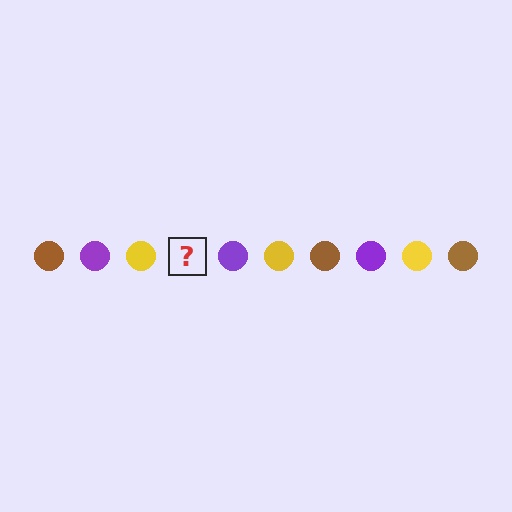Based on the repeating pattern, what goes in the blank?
The blank should be a brown circle.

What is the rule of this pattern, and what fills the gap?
The rule is that the pattern cycles through brown, purple, yellow circles. The gap should be filled with a brown circle.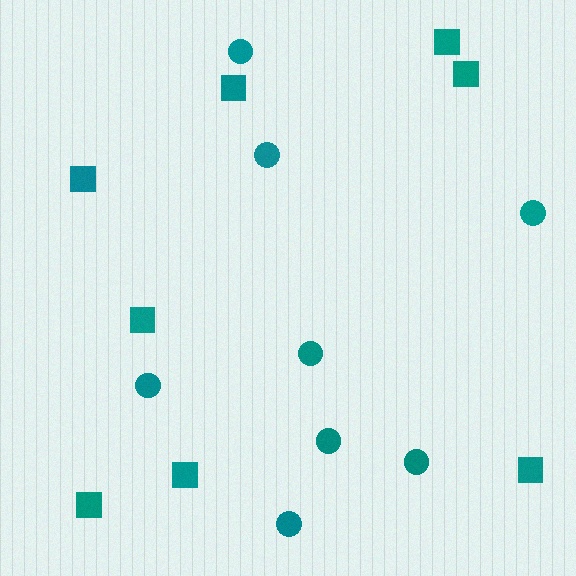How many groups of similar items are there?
There are 2 groups: one group of squares (8) and one group of circles (8).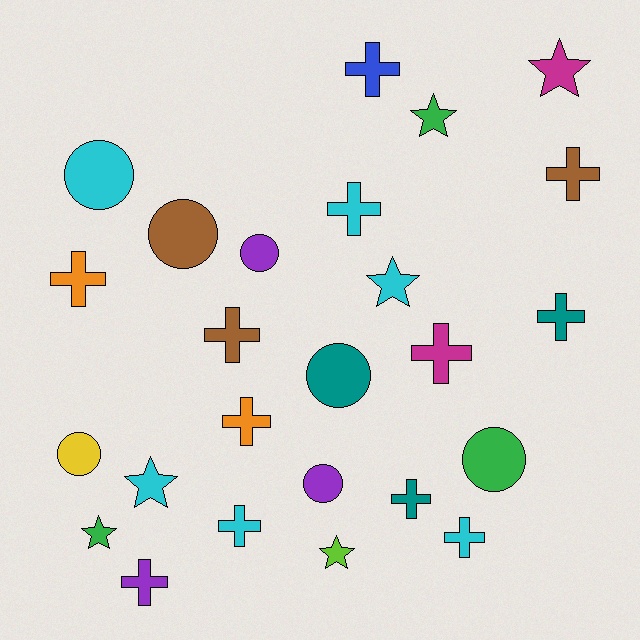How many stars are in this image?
There are 6 stars.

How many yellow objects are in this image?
There is 1 yellow object.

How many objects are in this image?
There are 25 objects.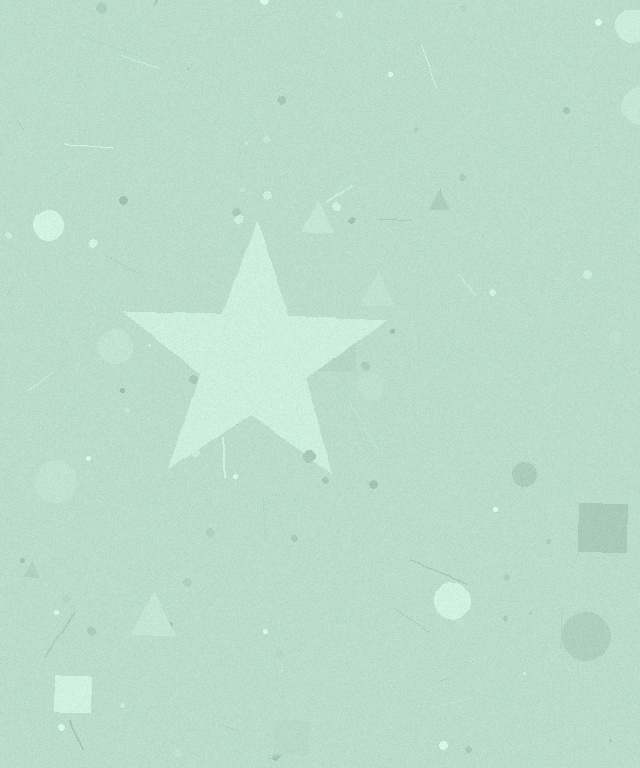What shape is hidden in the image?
A star is hidden in the image.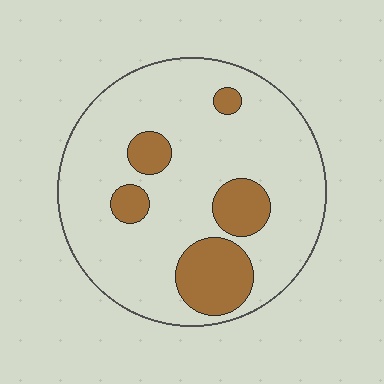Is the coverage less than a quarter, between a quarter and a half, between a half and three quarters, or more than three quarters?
Less than a quarter.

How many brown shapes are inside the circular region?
5.